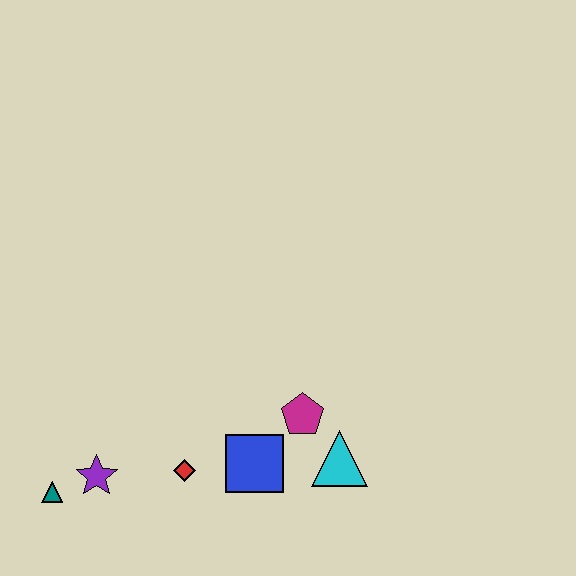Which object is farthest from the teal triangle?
The cyan triangle is farthest from the teal triangle.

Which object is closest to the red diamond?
The blue square is closest to the red diamond.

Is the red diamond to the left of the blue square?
Yes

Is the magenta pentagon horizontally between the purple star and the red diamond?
No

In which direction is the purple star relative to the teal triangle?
The purple star is to the right of the teal triangle.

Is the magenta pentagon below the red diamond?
No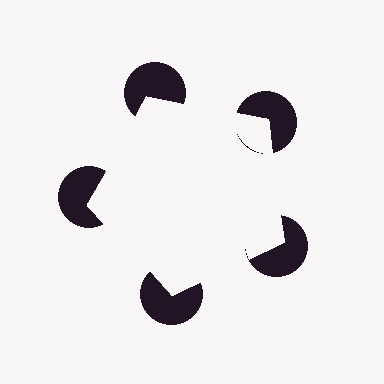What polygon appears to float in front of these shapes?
An illusory pentagon — its edges are inferred from the aligned wedge cuts in the pac-man discs, not physically drawn.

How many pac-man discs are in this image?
There are 5 — one at each vertex of the illusory pentagon.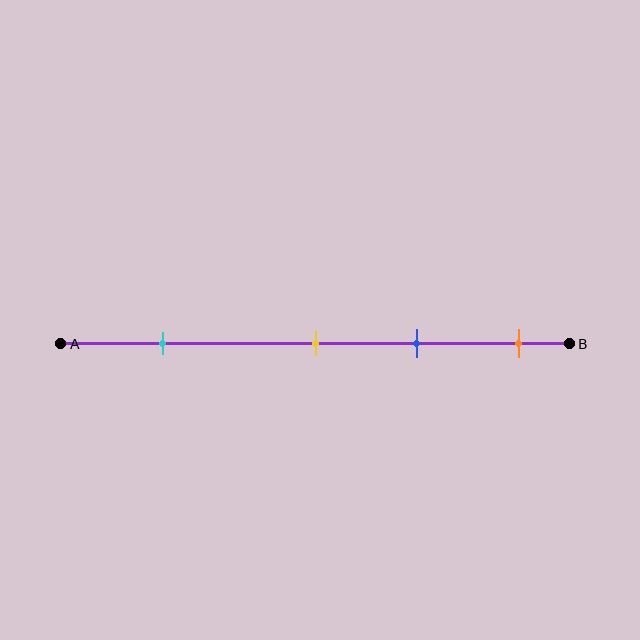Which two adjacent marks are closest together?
The yellow and blue marks are the closest adjacent pair.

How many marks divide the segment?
There are 4 marks dividing the segment.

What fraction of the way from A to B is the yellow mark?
The yellow mark is approximately 50% (0.5) of the way from A to B.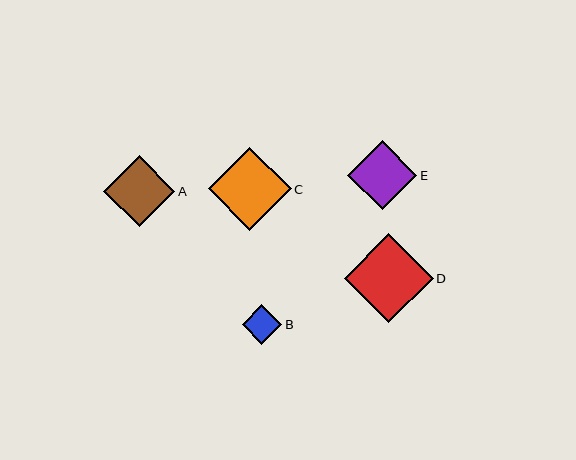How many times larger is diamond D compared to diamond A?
Diamond D is approximately 1.3 times the size of diamond A.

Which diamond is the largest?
Diamond D is the largest with a size of approximately 89 pixels.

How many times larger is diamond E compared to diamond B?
Diamond E is approximately 1.7 times the size of diamond B.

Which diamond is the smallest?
Diamond B is the smallest with a size of approximately 40 pixels.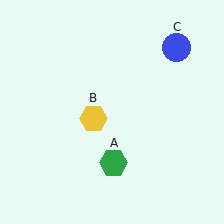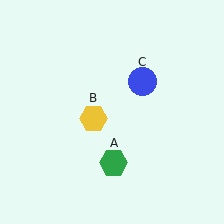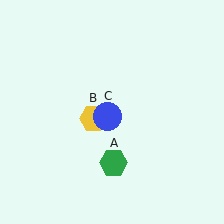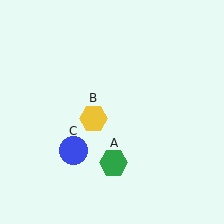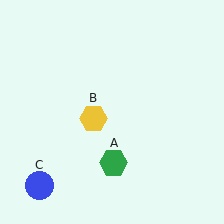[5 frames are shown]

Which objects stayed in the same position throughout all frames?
Green hexagon (object A) and yellow hexagon (object B) remained stationary.